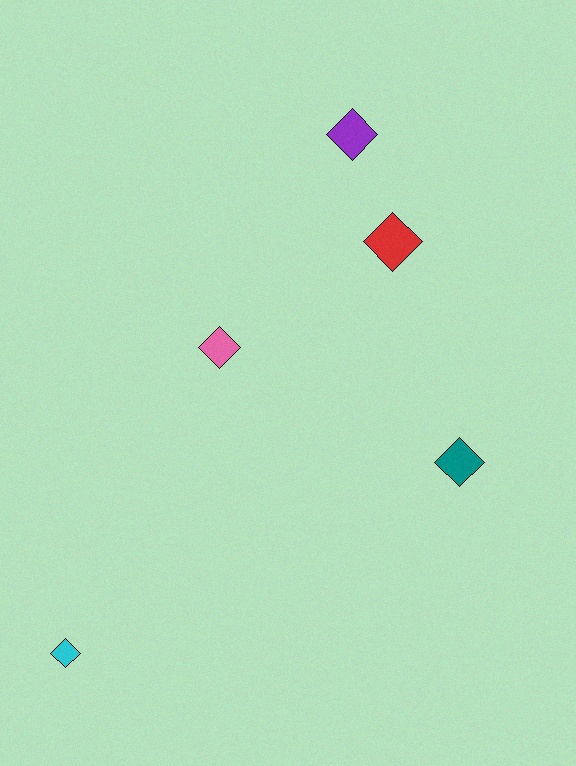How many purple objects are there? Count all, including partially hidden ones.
There is 1 purple object.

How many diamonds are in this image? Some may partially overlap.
There are 5 diamonds.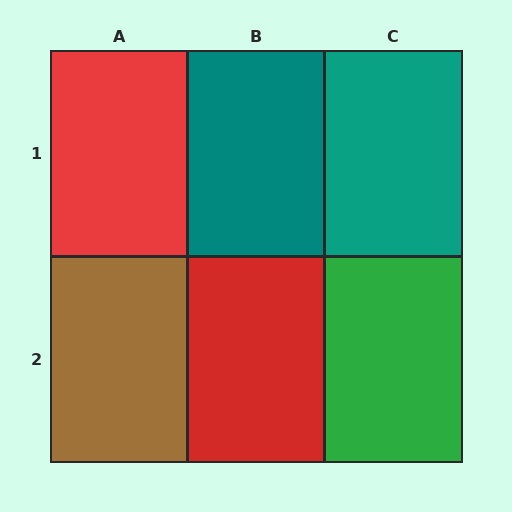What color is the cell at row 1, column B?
Teal.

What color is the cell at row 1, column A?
Red.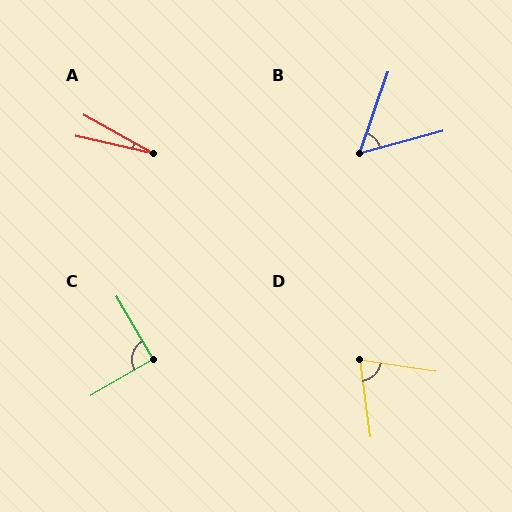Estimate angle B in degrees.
Approximately 55 degrees.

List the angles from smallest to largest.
A (16°), B (55°), D (74°), C (90°).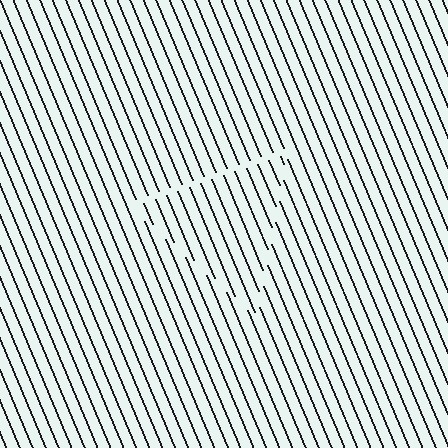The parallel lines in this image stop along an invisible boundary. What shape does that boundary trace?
An illusory triangle. The interior of the shape contains the same grating, shifted by half a period — the contour is defined by the phase discontinuity where line-ends from the inner and outer gratings abut.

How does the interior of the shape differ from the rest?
The interior of the shape contains the same grating, shifted by half a period — the contour is defined by the phase discontinuity where line-ends from the inner and outer gratings abut.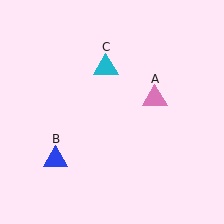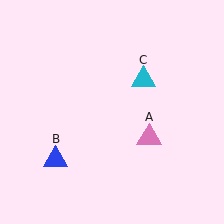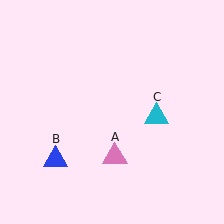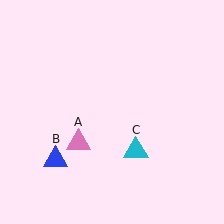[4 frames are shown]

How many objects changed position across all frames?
2 objects changed position: pink triangle (object A), cyan triangle (object C).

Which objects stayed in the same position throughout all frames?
Blue triangle (object B) remained stationary.